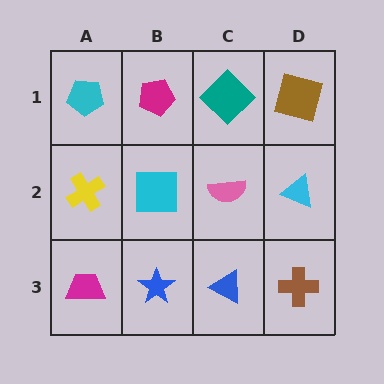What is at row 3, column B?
A blue star.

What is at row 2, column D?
A cyan triangle.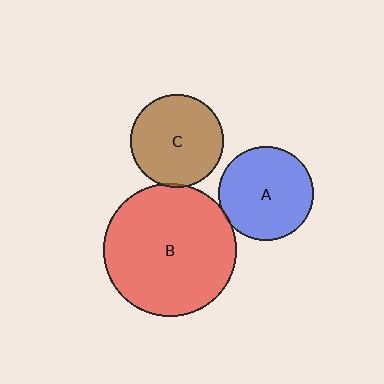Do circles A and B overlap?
Yes.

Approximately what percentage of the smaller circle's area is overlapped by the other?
Approximately 5%.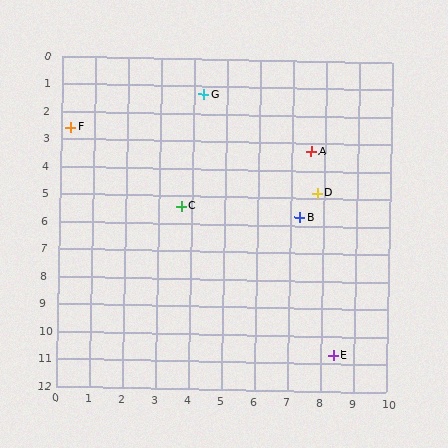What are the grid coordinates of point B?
Point B is at approximately (7.3, 5.7).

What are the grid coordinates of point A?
Point A is at approximately (7.6, 3.3).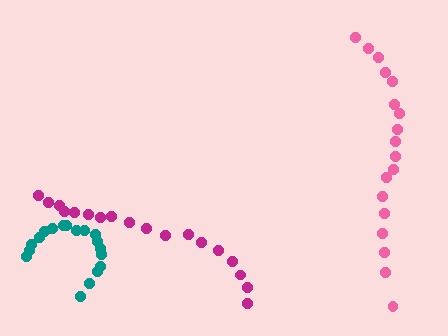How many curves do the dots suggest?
There are 3 distinct paths.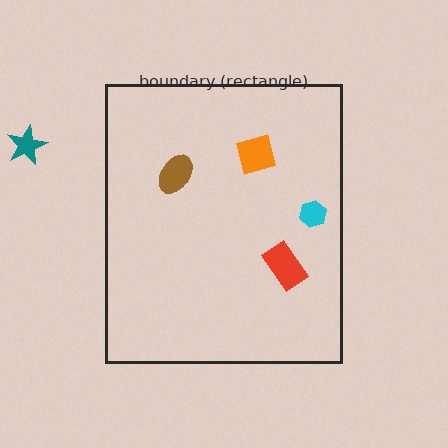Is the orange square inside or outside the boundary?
Inside.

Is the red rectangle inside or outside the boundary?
Inside.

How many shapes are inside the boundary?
4 inside, 1 outside.